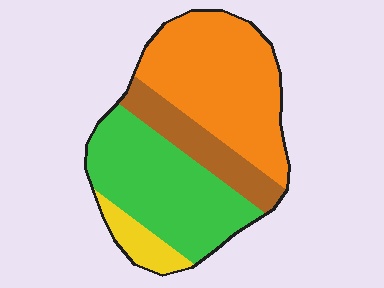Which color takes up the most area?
Orange, at roughly 40%.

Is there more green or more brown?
Green.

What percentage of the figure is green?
Green takes up about three eighths (3/8) of the figure.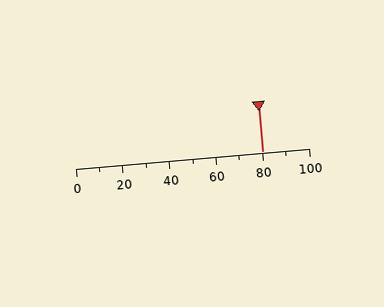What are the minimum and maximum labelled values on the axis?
The axis runs from 0 to 100.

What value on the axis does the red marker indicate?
The marker indicates approximately 80.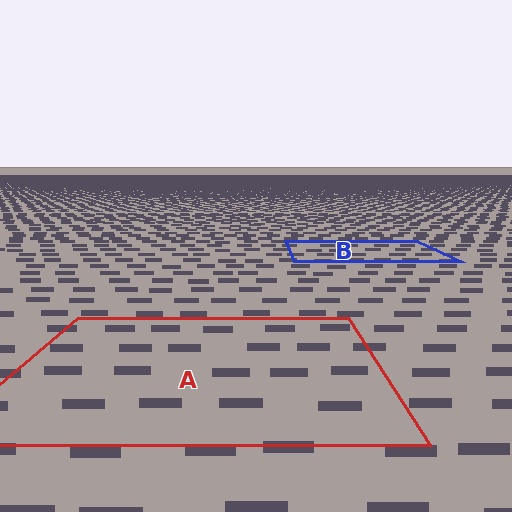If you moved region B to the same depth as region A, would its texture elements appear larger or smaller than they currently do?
They would appear larger. At a closer depth, the same texture elements are projected at a bigger on-screen size.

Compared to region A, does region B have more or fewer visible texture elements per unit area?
Region B has more texture elements per unit area — they are packed more densely because it is farther away.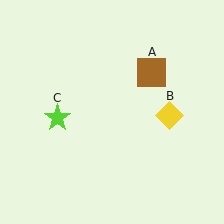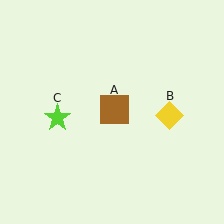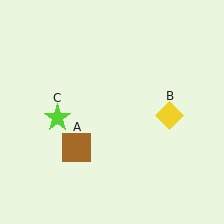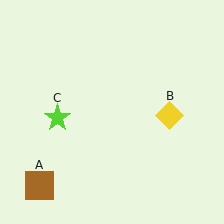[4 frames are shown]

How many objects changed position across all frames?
1 object changed position: brown square (object A).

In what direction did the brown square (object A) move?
The brown square (object A) moved down and to the left.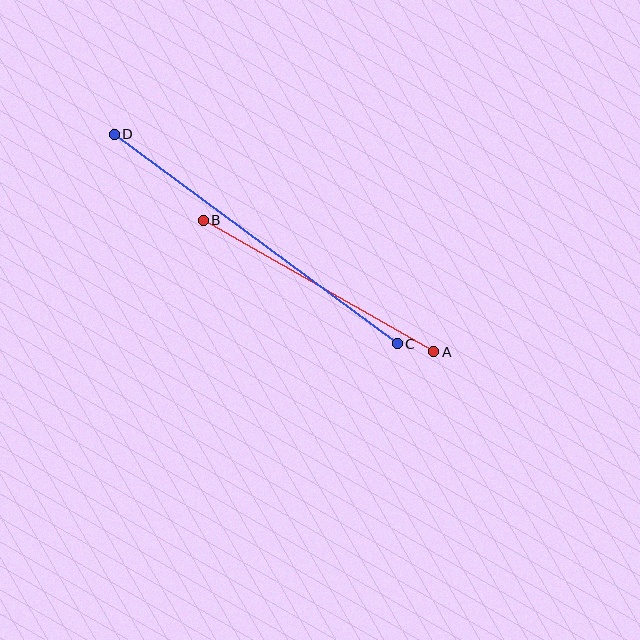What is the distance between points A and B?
The distance is approximately 265 pixels.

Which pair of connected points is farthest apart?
Points C and D are farthest apart.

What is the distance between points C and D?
The distance is approximately 352 pixels.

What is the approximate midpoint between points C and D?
The midpoint is at approximately (256, 239) pixels.